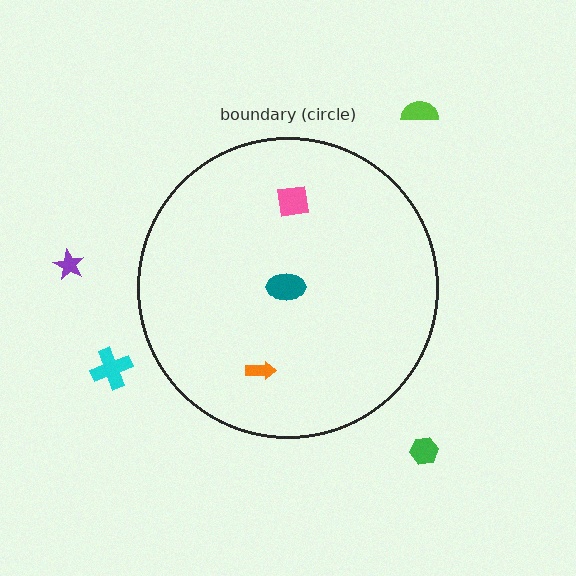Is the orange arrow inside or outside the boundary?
Inside.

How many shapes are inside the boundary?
3 inside, 4 outside.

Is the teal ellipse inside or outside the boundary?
Inside.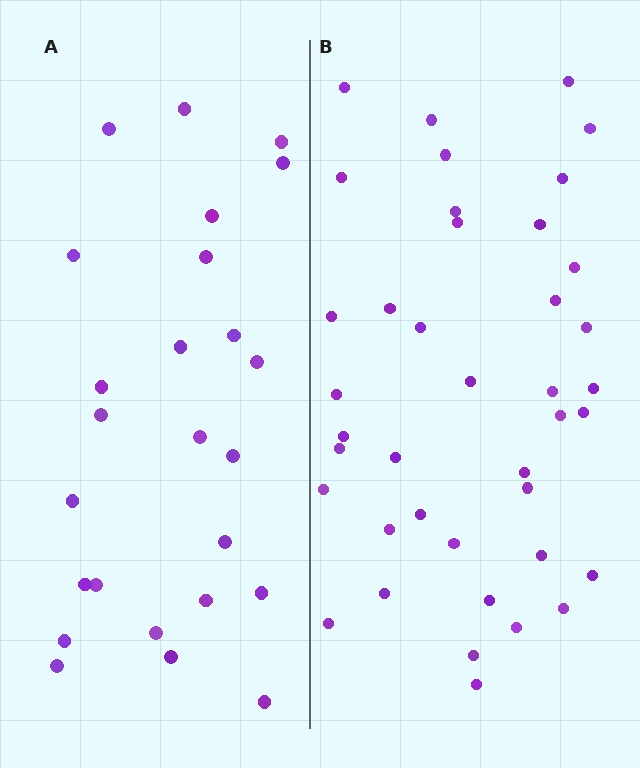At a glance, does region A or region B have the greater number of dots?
Region B (the right region) has more dots.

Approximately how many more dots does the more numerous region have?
Region B has approximately 15 more dots than region A.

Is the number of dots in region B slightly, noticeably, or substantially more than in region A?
Region B has substantially more. The ratio is roughly 1.6 to 1.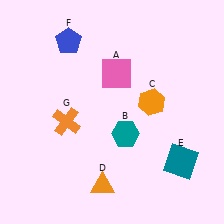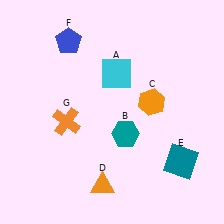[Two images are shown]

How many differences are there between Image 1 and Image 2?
There is 1 difference between the two images.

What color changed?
The square (A) changed from pink in Image 1 to cyan in Image 2.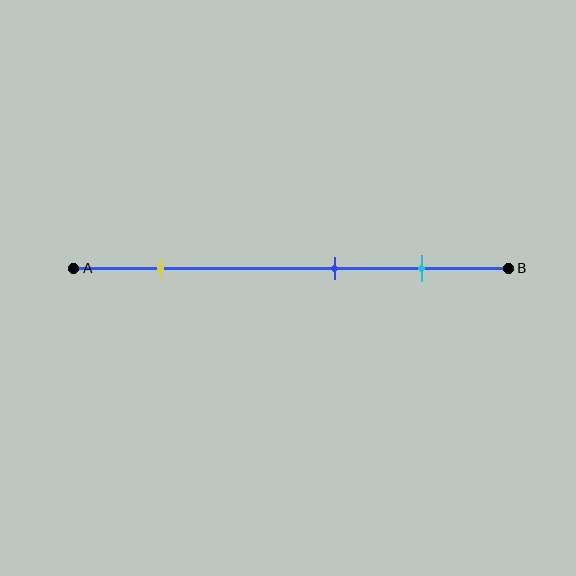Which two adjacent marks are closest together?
The blue and cyan marks are the closest adjacent pair.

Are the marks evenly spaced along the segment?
No, the marks are not evenly spaced.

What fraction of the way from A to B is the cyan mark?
The cyan mark is approximately 80% (0.8) of the way from A to B.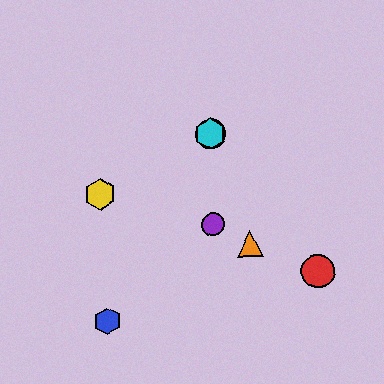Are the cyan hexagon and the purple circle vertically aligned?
Yes, both are at x≈211.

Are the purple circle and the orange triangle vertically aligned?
No, the purple circle is at x≈213 and the orange triangle is at x≈250.